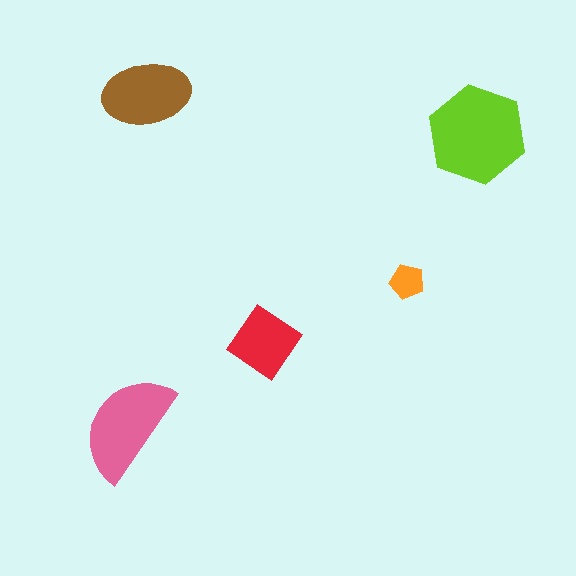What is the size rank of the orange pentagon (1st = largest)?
5th.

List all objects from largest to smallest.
The lime hexagon, the pink semicircle, the brown ellipse, the red diamond, the orange pentagon.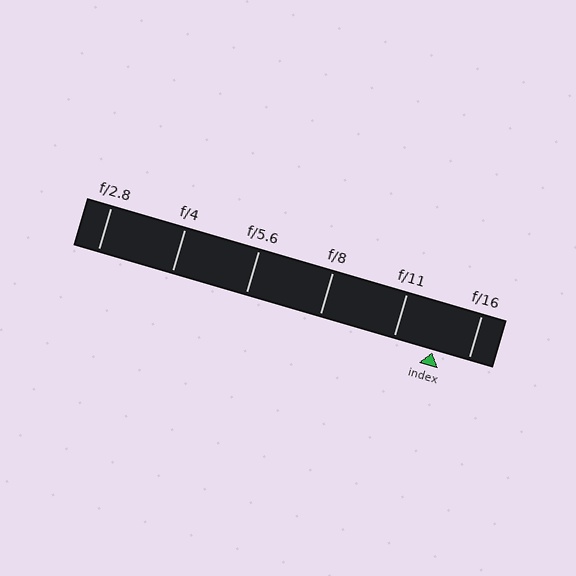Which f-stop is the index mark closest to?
The index mark is closest to f/16.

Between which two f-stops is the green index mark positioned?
The index mark is between f/11 and f/16.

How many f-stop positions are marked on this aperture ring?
There are 6 f-stop positions marked.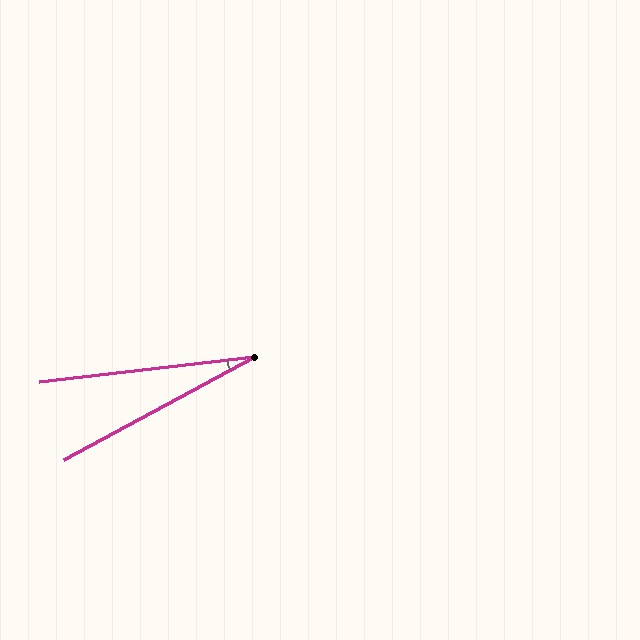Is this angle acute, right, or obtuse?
It is acute.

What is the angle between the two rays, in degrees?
Approximately 22 degrees.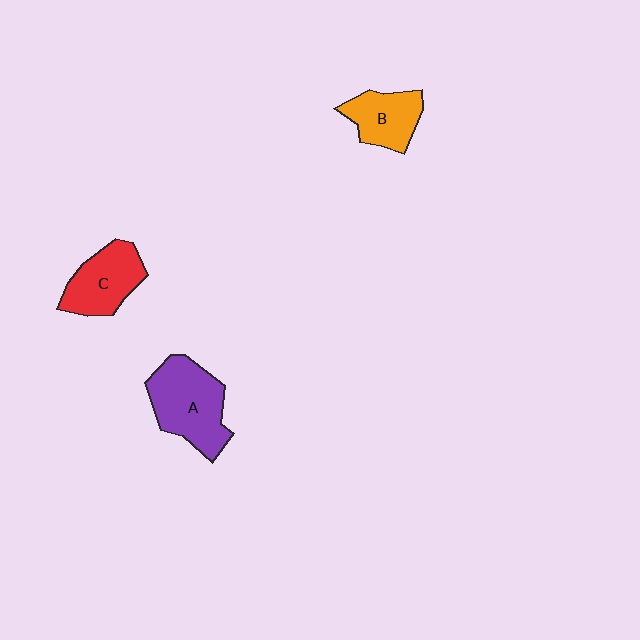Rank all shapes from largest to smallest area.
From largest to smallest: A (purple), C (red), B (orange).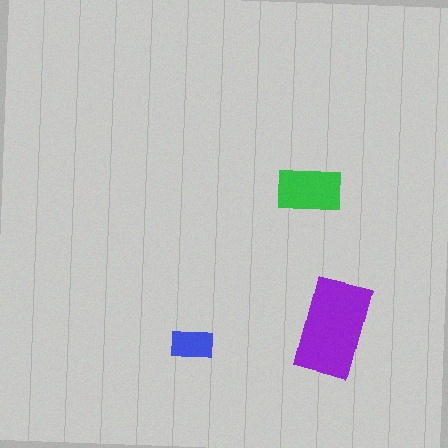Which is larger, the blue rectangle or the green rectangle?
The green one.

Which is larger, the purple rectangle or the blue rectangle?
The purple one.